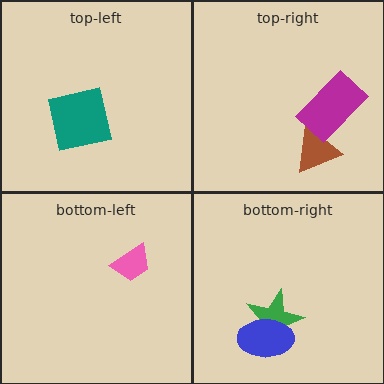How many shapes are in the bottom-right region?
2.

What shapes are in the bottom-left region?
The pink trapezoid.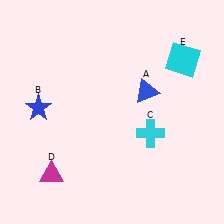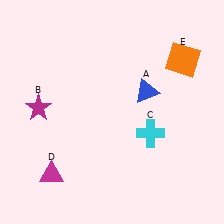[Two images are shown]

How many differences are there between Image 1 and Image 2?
There are 2 differences between the two images.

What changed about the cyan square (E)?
In Image 1, E is cyan. In Image 2, it changed to orange.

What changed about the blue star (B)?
In Image 1, B is blue. In Image 2, it changed to magenta.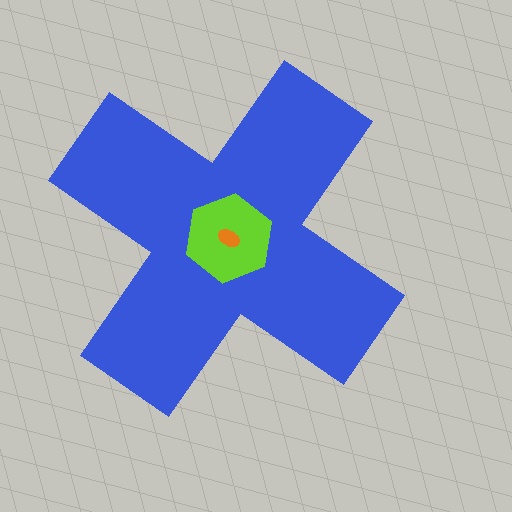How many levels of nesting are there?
3.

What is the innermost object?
The orange ellipse.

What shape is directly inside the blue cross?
The lime hexagon.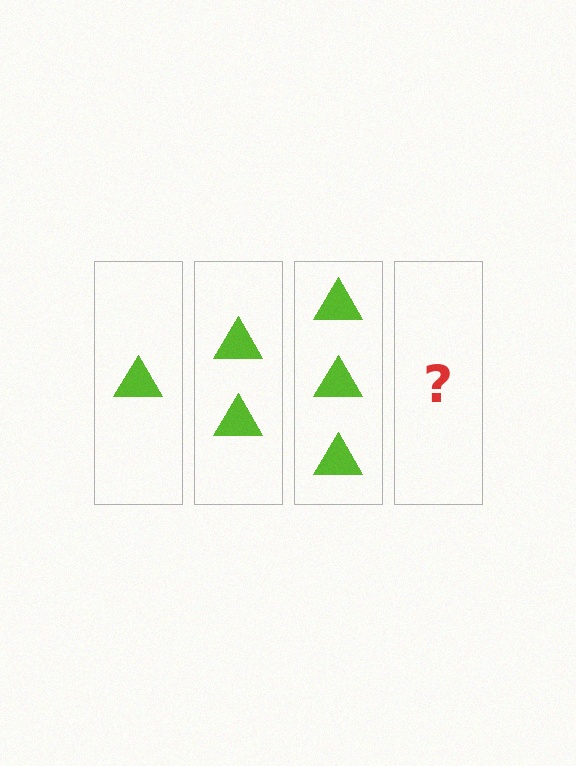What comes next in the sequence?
The next element should be 4 triangles.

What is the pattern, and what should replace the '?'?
The pattern is that each step adds one more triangle. The '?' should be 4 triangles.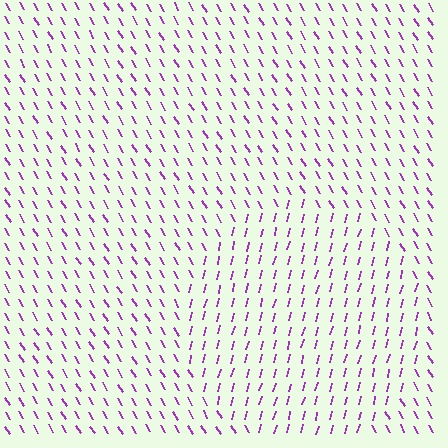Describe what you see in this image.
The image is filled with small purple line segments. A circle region in the image has lines oriented differently from the surrounding lines, creating a visible texture boundary.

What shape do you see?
I see a circle.